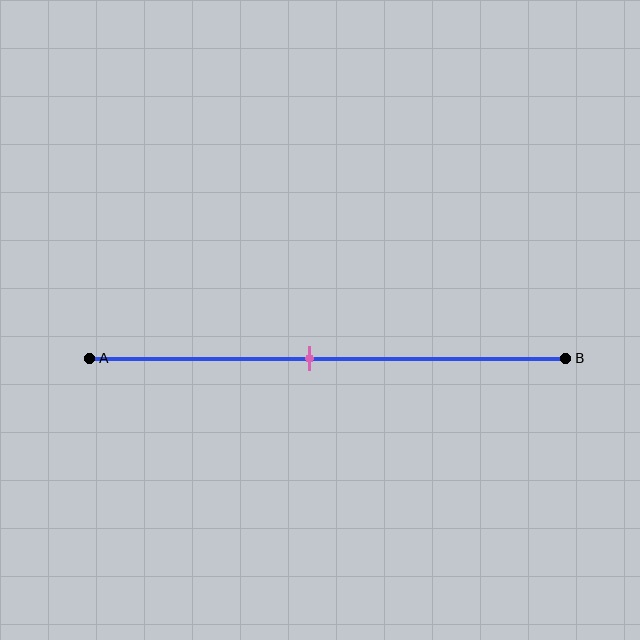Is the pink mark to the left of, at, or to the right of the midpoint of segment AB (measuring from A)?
The pink mark is to the left of the midpoint of segment AB.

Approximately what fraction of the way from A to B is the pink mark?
The pink mark is approximately 45% of the way from A to B.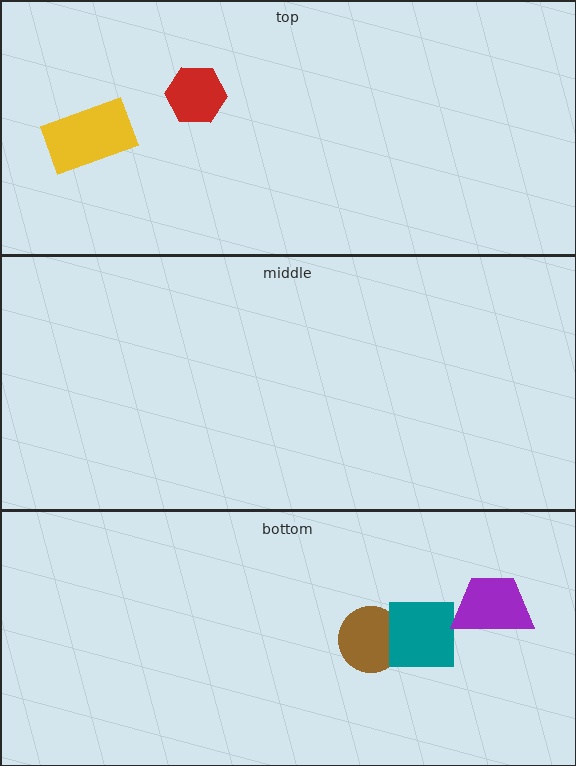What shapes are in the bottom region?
The brown circle, the teal square, the purple trapezoid.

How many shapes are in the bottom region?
3.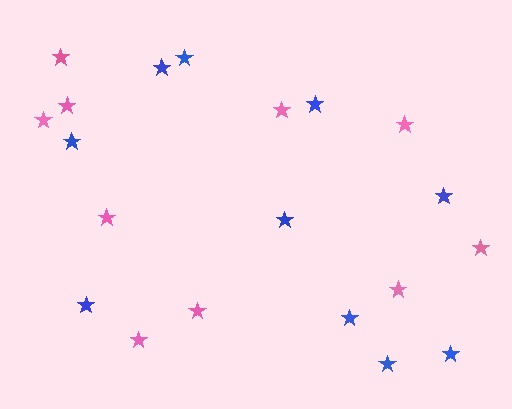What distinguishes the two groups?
There are 2 groups: one group of blue stars (10) and one group of pink stars (10).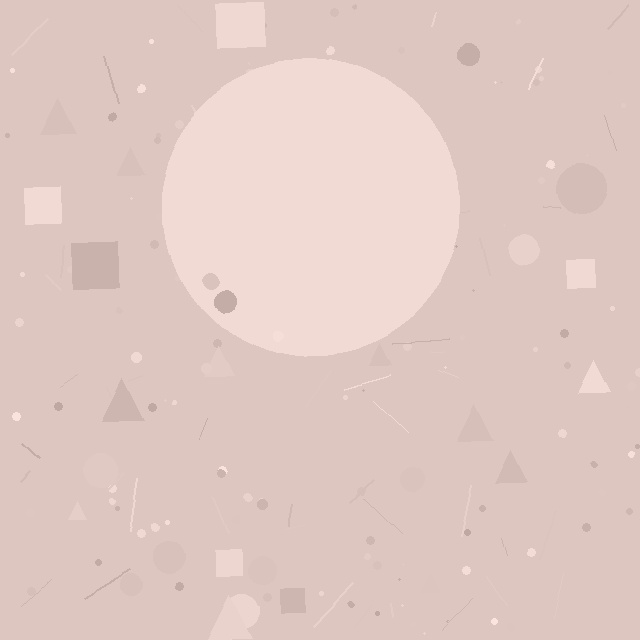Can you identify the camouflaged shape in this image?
The camouflaged shape is a circle.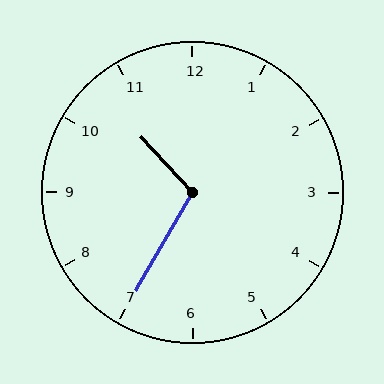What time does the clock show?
10:35.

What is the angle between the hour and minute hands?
Approximately 108 degrees.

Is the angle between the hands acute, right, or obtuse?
It is obtuse.